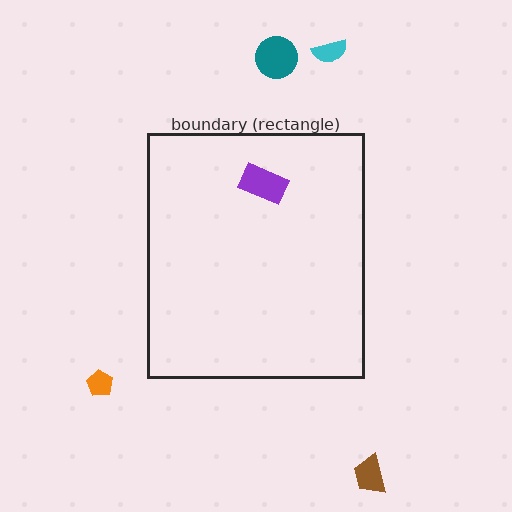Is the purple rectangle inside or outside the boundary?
Inside.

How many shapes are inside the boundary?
1 inside, 4 outside.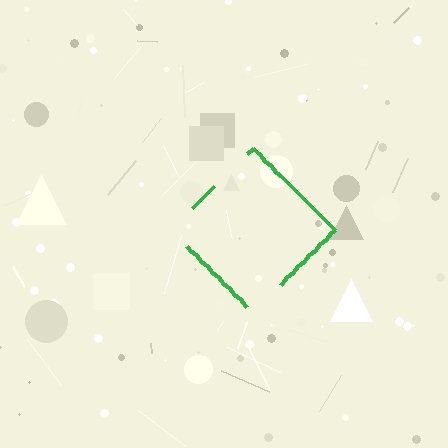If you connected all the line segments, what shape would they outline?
They would outline a diamond.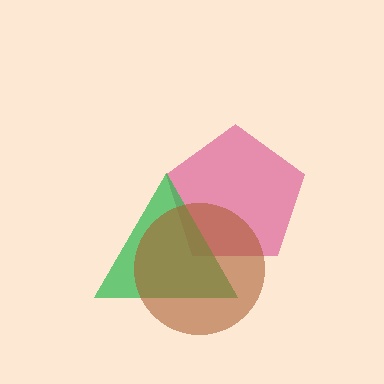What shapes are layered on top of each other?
The layered shapes are: a magenta pentagon, a green triangle, a brown circle.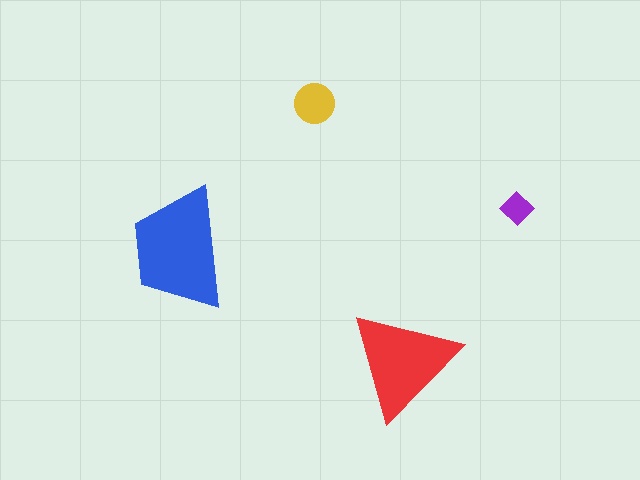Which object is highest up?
The yellow circle is topmost.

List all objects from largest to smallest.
The blue trapezoid, the red triangle, the yellow circle, the purple diamond.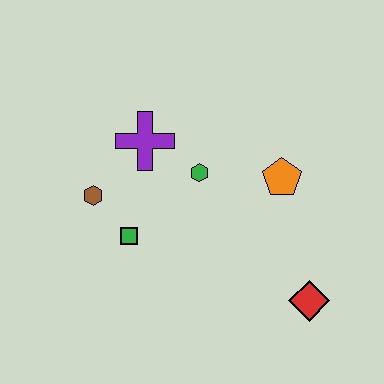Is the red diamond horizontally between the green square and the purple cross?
No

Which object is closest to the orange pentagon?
The green hexagon is closest to the orange pentagon.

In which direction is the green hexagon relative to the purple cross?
The green hexagon is to the right of the purple cross.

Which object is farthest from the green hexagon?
The red diamond is farthest from the green hexagon.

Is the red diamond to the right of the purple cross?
Yes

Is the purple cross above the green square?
Yes